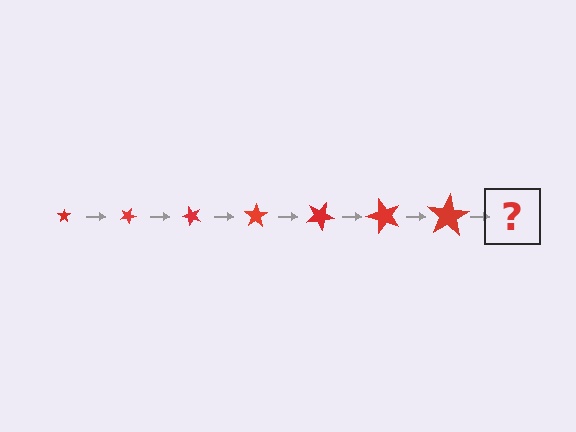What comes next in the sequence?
The next element should be a star, larger than the previous one and rotated 175 degrees from the start.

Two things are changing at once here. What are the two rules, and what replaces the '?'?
The two rules are that the star grows larger each step and it rotates 25 degrees each step. The '?' should be a star, larger than the previous one and rotated 175 degrees from the start.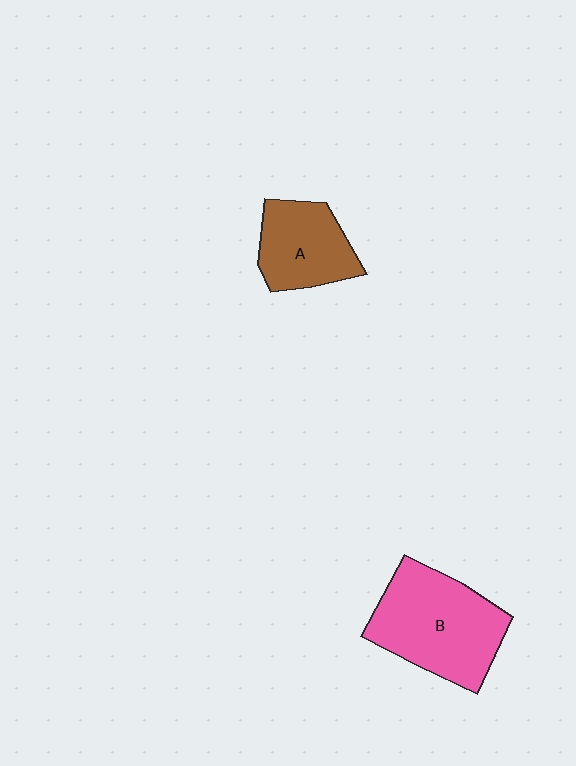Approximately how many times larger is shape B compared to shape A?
Approximately 1.6 times.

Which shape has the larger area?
Shape B (pink).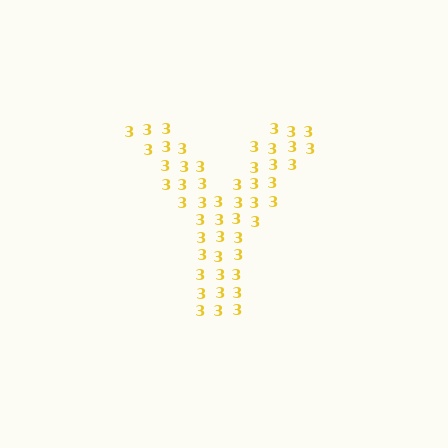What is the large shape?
The large shape is the letter Y.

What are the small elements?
The small elements are digit 3's.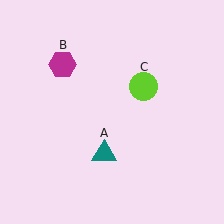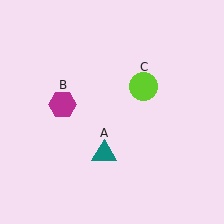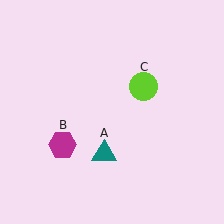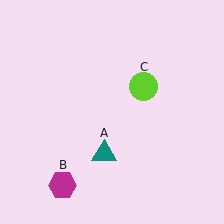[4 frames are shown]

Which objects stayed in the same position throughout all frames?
Teal triangle (object A) and lime circle (object C) remained stationary.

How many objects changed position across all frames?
1 object changed position: magenta hexagon (object B).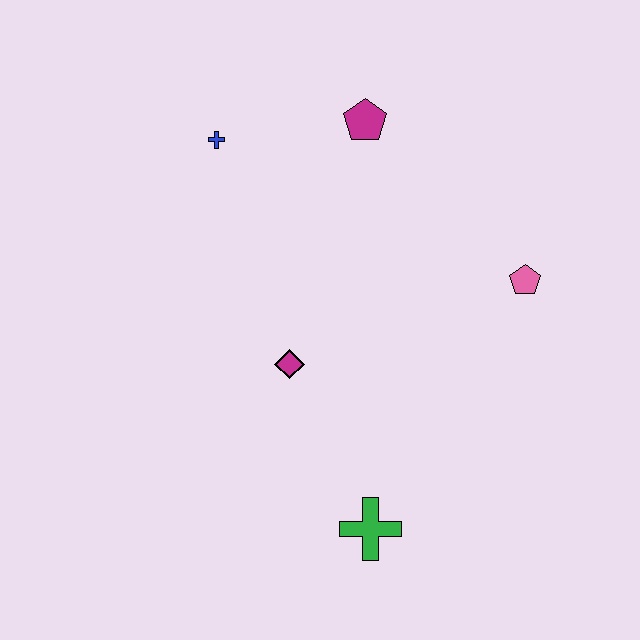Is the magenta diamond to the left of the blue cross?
No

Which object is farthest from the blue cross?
The green cross is farthest from the blue cross.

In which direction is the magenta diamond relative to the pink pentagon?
The magenta diamond is to the left of the pink pentagon.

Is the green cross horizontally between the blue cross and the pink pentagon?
Yes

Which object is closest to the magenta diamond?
The green cross is closest to the magenta diamond.